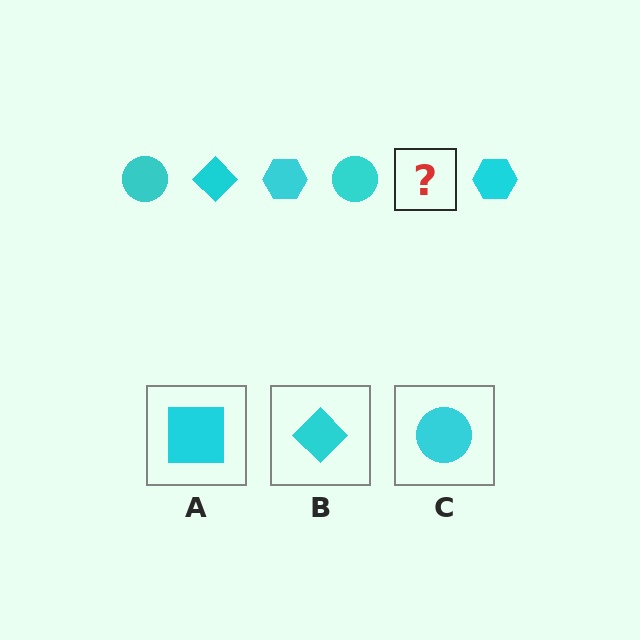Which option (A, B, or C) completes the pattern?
B.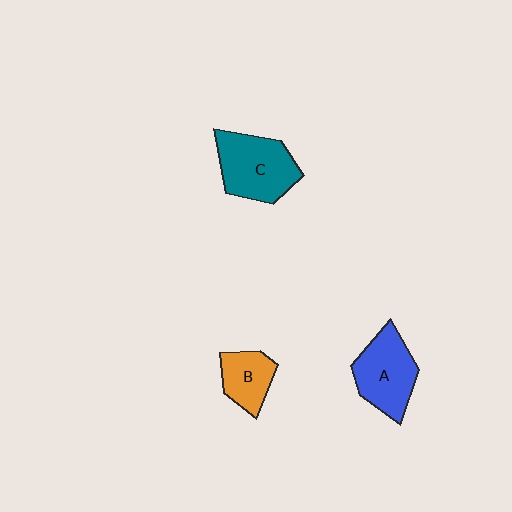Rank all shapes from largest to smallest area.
From largest to smallest: C (teal), A (blue), B (orange).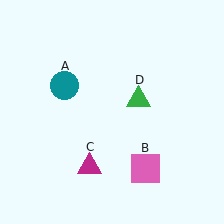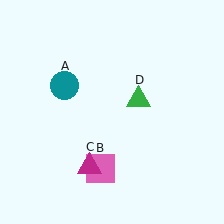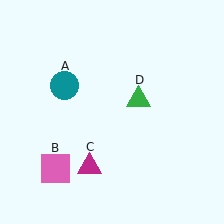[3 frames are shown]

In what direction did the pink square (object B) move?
The pink square (object B) moved left.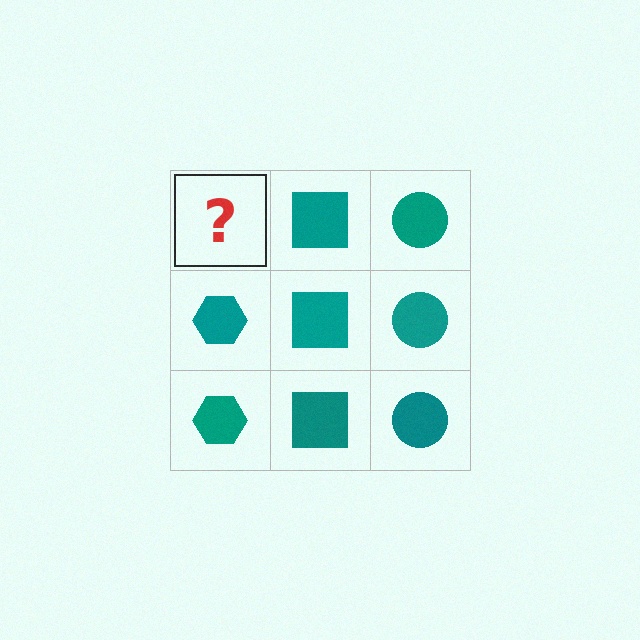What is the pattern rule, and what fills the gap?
The rule is that each column has a consistent shape. The gap should be filled with a teal hexagon.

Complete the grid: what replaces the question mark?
The question mark should be replaced with a teal hexagon.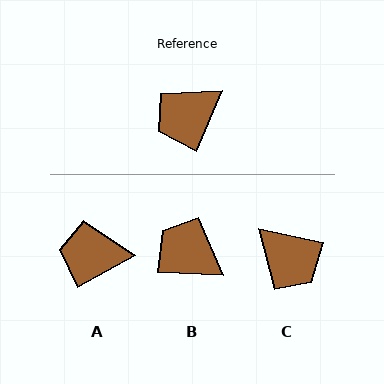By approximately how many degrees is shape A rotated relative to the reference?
Approximately 37 degrees clockwise.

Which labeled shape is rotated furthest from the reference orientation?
C, about 102 degrees away.